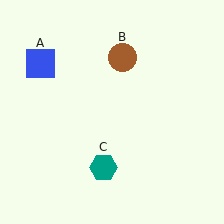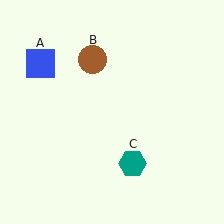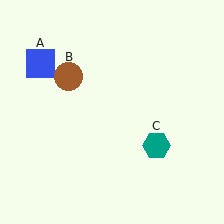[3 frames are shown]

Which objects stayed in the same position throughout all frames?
Blue square (object A) remained stationary.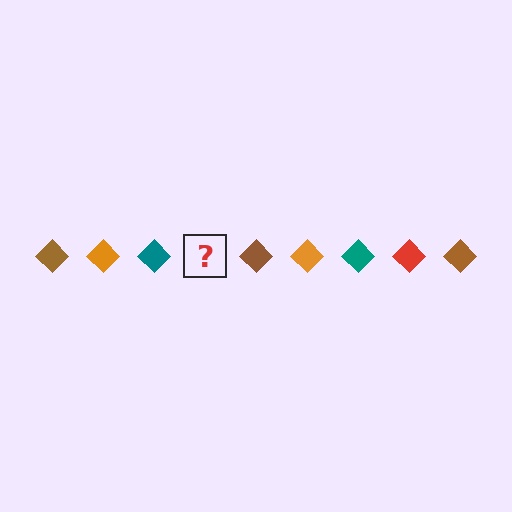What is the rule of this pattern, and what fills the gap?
The rule is that the pattern cycles through brown, orange, teal, red diamonds. The gap should be filled with a red diamond.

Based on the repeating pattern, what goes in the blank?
The blank should be a red diamond.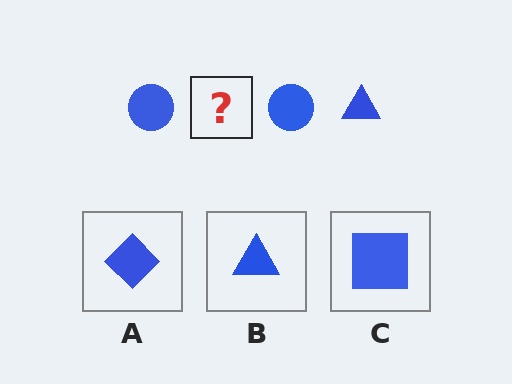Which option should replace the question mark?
Option B.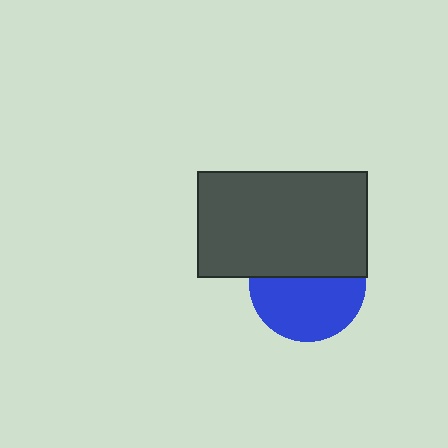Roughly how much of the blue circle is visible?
About half of it is visible (roughly 56%).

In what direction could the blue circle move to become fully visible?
The blue circle could move down. That would shift it out from behind the dark gray rectangle entirely.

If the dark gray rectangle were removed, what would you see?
You would see the complete blue circle.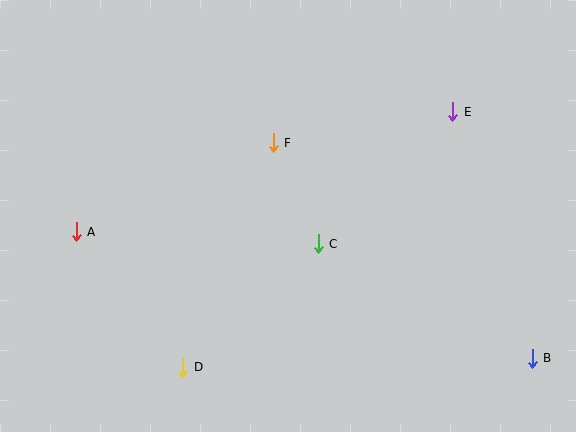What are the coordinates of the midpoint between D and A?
The midpoint between D and A is at (129, 299).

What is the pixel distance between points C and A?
The distance between C and A is 242 pixels.